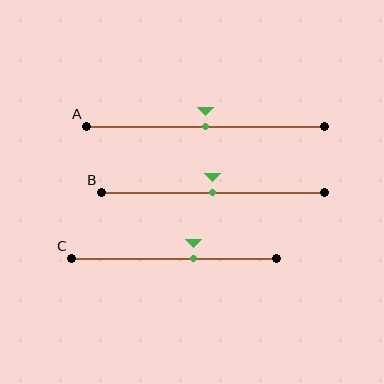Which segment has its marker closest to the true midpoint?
Segment A has its marker closest to the true midpoint.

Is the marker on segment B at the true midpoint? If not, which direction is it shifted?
Yes, the marker on segment B is at the true midpoint.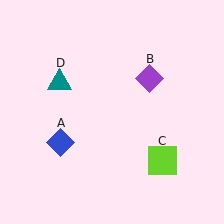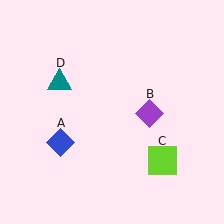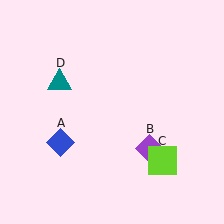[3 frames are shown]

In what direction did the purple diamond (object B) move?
The purple diamond (object B) moved down.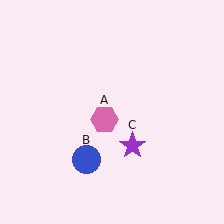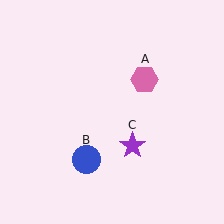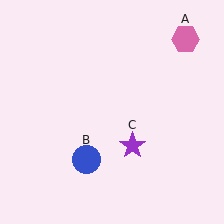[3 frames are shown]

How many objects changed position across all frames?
1 object changed position: pink hexagon (object A).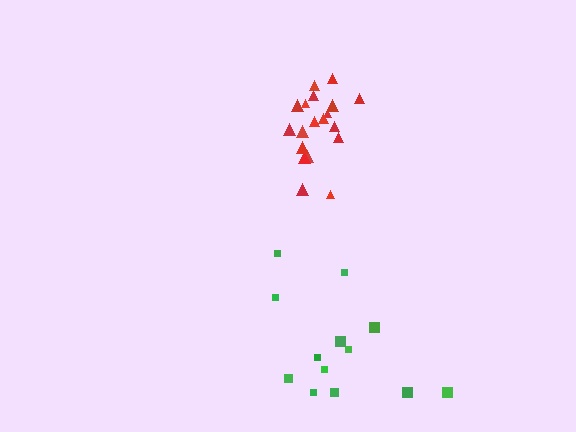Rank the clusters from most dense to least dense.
red, green.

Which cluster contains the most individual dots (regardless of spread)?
Red (19).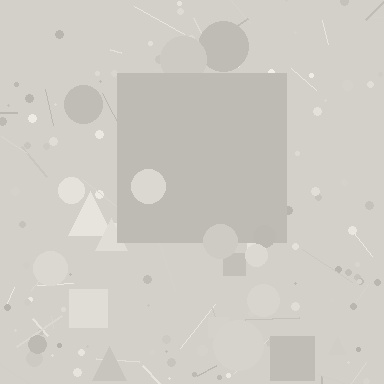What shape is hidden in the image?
A square is hidden in the image.